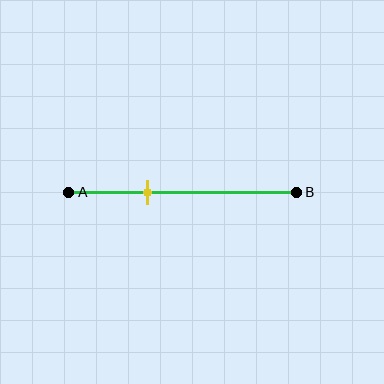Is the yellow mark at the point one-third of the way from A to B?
Yes, the mark is approximately at the one-third point.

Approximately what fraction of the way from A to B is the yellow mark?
The yellow mark is approximately 35% of the way from A to B.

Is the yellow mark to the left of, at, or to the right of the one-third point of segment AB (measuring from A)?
The yellow mark is approximately at the one-third point of segment AB.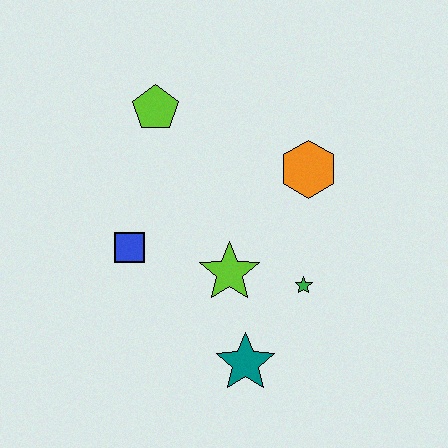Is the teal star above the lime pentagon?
No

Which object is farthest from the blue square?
The orange hexagon is farthest from the blue square.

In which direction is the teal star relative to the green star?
The teal star is below the green star.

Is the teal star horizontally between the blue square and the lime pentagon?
No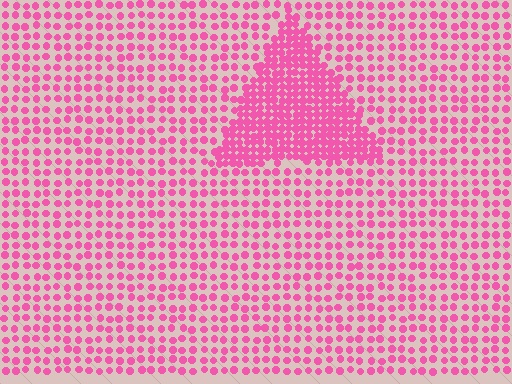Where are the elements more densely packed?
The elements are more densely packed inside the triangle boundary.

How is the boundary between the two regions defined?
The boundary is defined by a change in element density (approximately 2.3x ratio). All elements are the same color, size, and shape.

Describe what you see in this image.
The image contains small pink elements arranged at two different densities. A triangle-shaped region is visible where the elements are more densely packed than the surrounding area.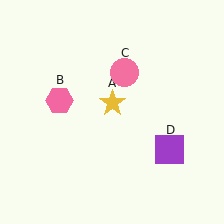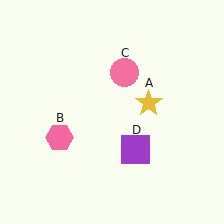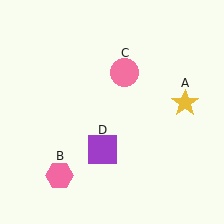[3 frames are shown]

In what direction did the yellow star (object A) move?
The yellow star (object A) moved right.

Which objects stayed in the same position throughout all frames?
Pink circle (object C) remained stationary.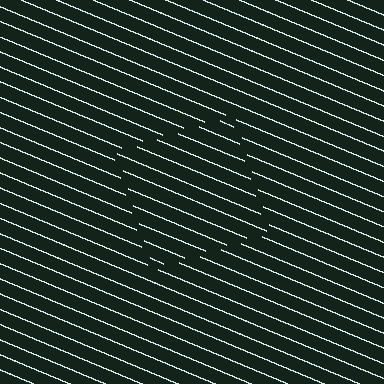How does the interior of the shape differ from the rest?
The interior of the shape contains the same grating, shifted by half a period — the contour is defined by the phase discontinuity where line-ends from the inner and outer gratings abut.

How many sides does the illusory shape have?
4 sides — the line-ends trace a square.